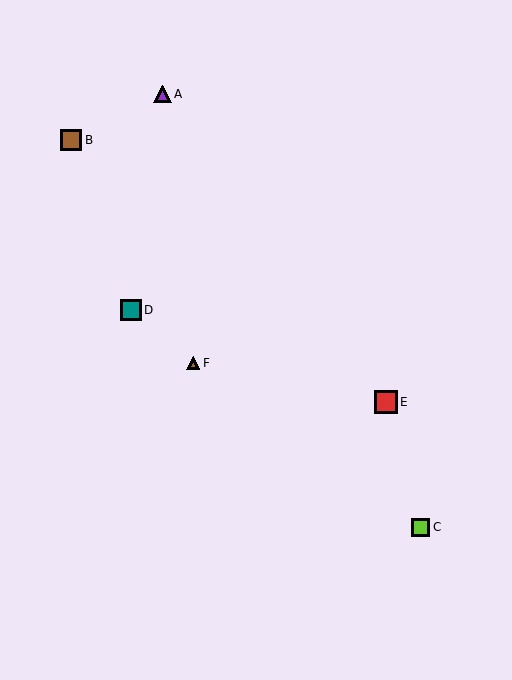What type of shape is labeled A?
Shape A is a purple triangle.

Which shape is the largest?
The red square (labeled E) is the largest.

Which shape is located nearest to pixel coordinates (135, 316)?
The teal square (labeled D) at (131, 310) is nearest to that location.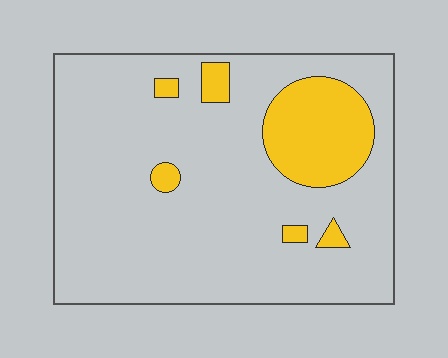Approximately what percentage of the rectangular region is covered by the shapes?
Approximately 15%.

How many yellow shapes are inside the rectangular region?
6.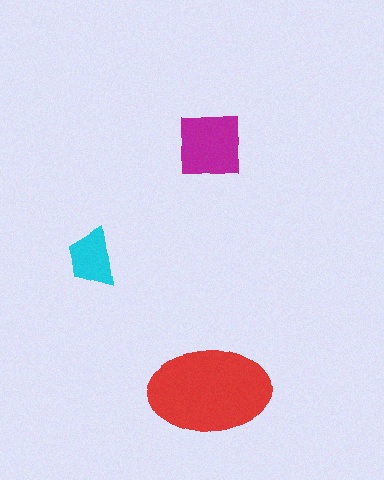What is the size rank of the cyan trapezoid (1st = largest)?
3rd.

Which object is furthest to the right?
The magenta square is rightmost.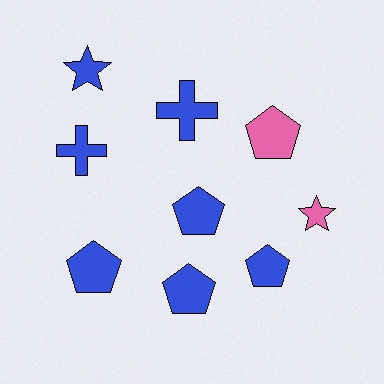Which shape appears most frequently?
Pentagon, with 5 objects.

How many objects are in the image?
There are 9 objects.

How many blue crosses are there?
There are 2 blue crosses.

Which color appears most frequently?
Blue, with 7 objects.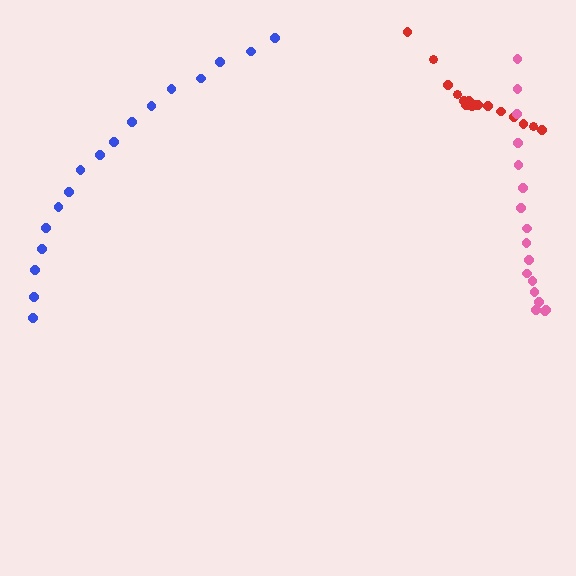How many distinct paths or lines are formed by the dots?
There are 3 distinct paths.